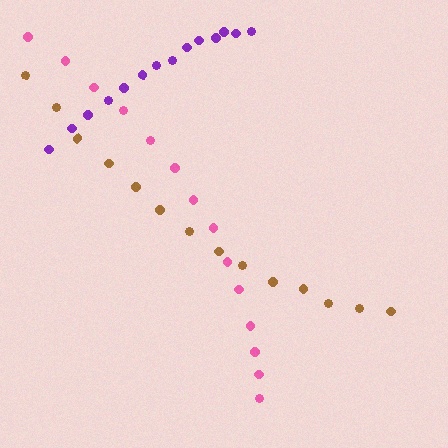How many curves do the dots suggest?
There are 3 distinct paths.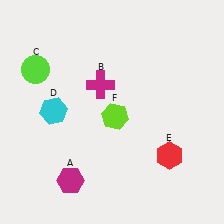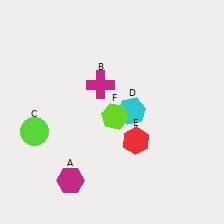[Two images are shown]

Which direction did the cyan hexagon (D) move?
The cyan hexagon (D) moved right.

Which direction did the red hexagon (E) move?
The red hexagon (E) moved left.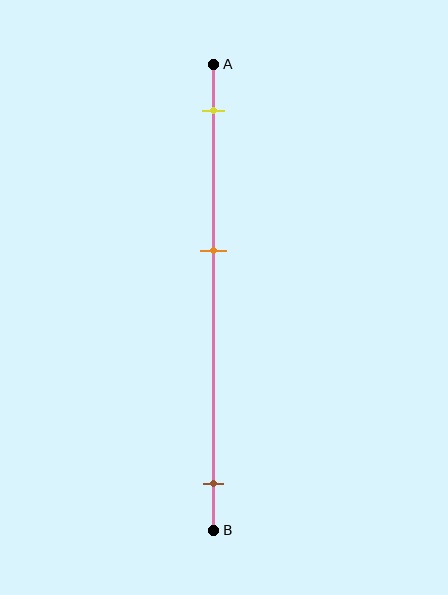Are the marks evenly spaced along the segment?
No, the marks are not evenly spaced.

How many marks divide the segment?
There are 3 marks dividing the segment.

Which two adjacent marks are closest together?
The yellow and orange marks are the closest adjacent pair.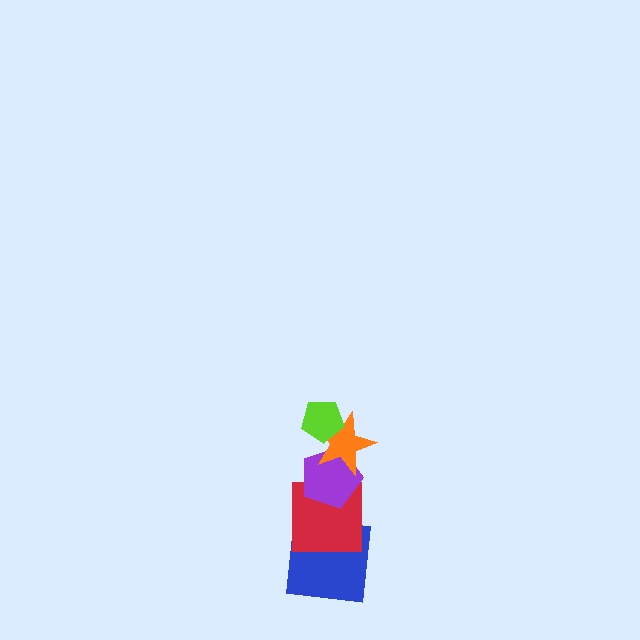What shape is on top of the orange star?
The lime pentagon is on top of the orange star.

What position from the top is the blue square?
The blue square is 5th from the top.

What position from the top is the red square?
The red square is 4th from the top.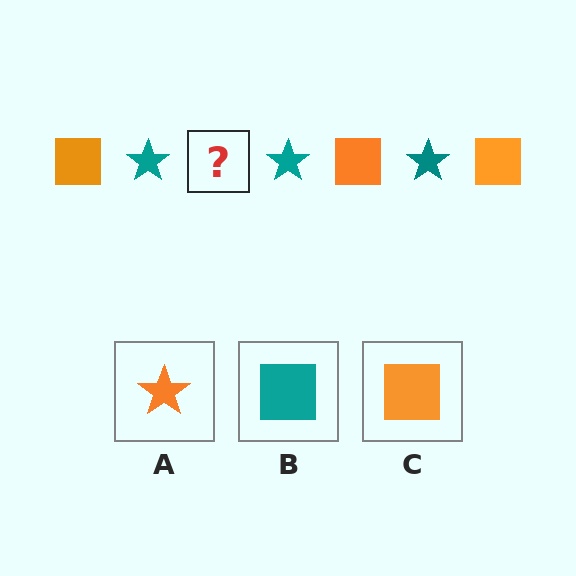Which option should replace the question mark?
Option C.